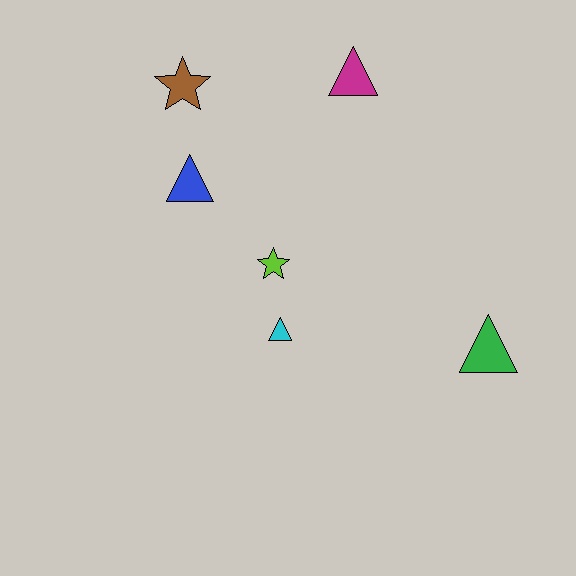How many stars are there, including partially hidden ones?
There are 2 stars.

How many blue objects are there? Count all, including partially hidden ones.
There is 1 blue object.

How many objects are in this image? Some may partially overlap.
There are 6 objects.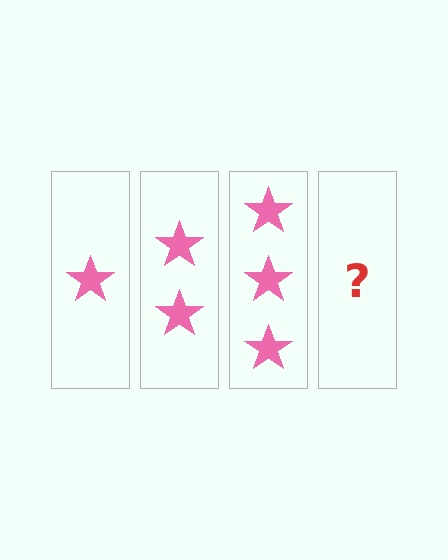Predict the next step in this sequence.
The next step is 4 stars.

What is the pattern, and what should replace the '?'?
The pattern is that each step adds one more star. The '?' should be 4 stars.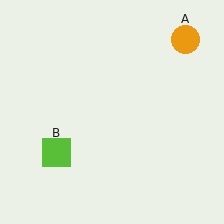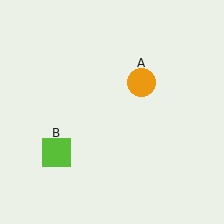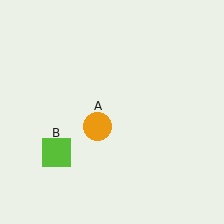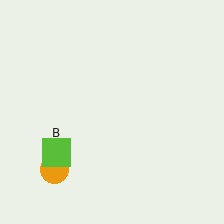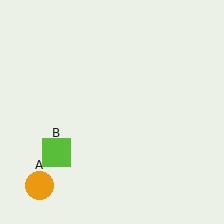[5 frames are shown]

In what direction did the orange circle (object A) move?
The orange circle (object A) moved down and to the left.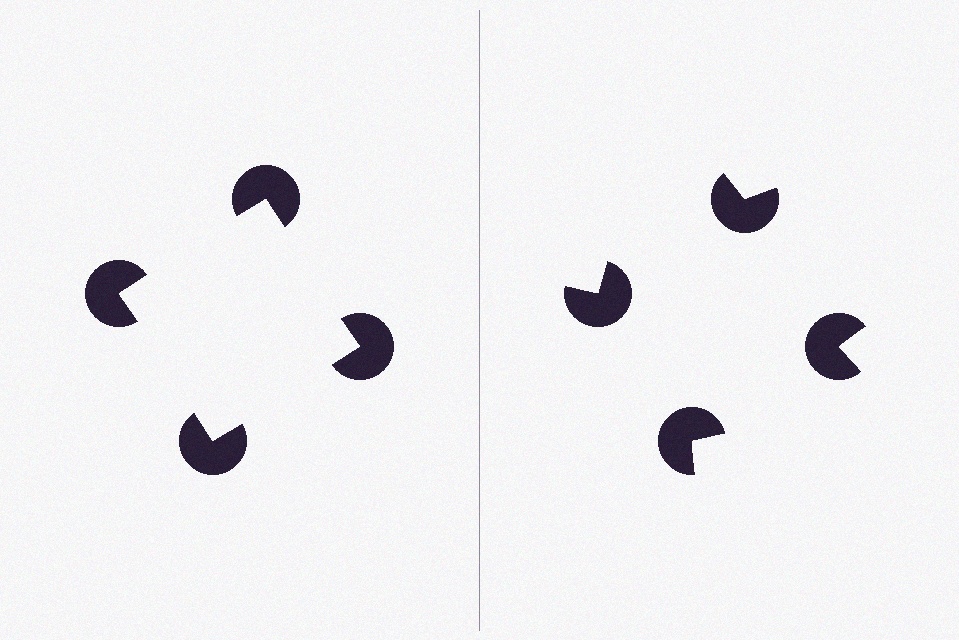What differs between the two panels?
The pac-man discs are positioned identically on both sides; only the wedge orientations differ. On the left they align to a square; on the right they are misaligned.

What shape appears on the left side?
An illusory square.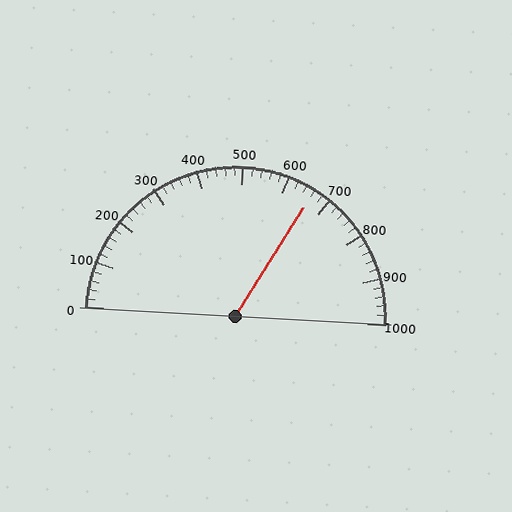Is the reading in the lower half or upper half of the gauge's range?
The reading is in the upper half of the range (0 to 1000).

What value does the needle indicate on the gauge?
The needle indicates approximately 660.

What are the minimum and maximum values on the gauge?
The gauge ranges from 0 to 1000.